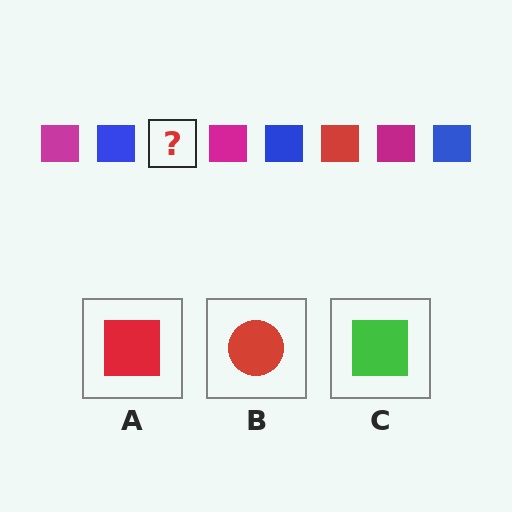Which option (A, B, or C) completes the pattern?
A.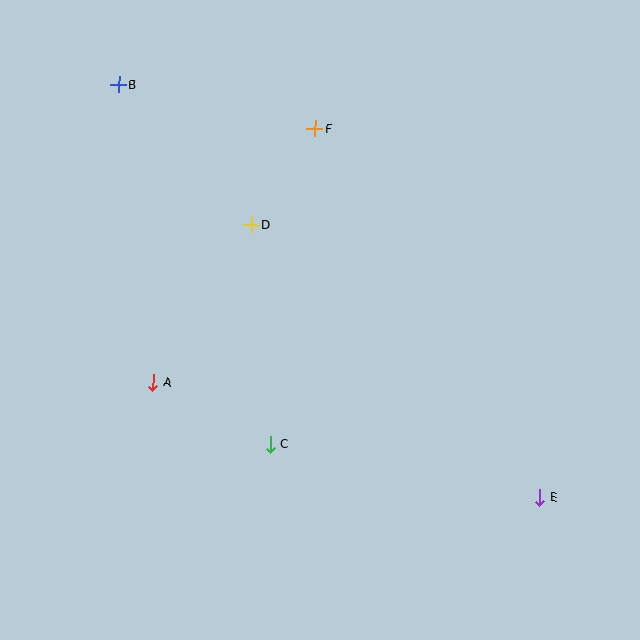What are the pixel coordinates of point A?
Point A is at (153, 383).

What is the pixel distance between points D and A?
The distance between D and A is 186 pixels.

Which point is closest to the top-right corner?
Point F is closest to the top-right corner.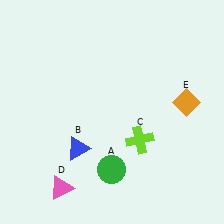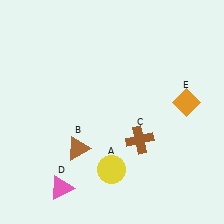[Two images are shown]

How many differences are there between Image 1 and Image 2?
There are 3 differences between the two images.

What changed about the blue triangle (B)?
In Image 1, B is blue. In Image 2, it changed to brown.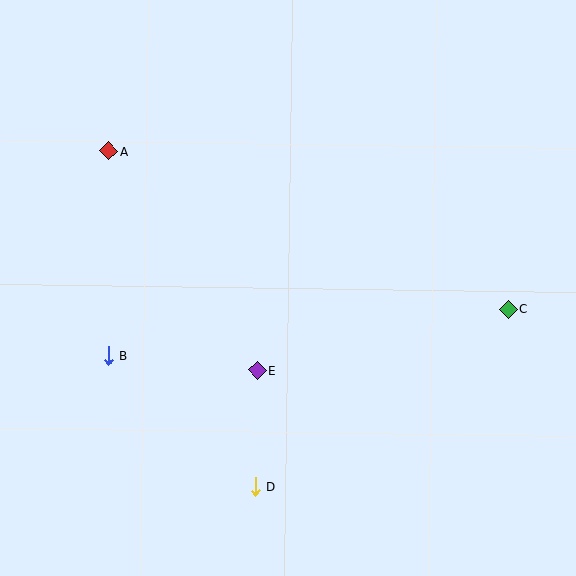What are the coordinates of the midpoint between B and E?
The midpoint between B and E is at (183, 363).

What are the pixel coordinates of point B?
Point B is at (108, 356).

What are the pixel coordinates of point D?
Point D is at (255, 486).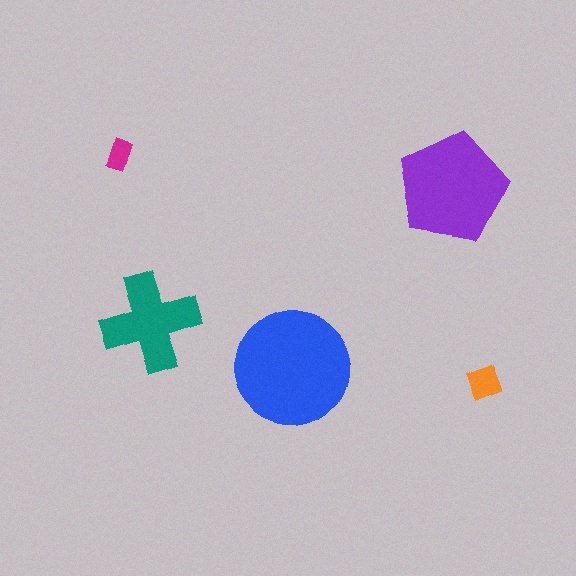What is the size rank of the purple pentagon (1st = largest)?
2nd.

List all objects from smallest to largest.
The magenta rectangle, the orange square, the teal cross, the purple pentagon, the blue circle.